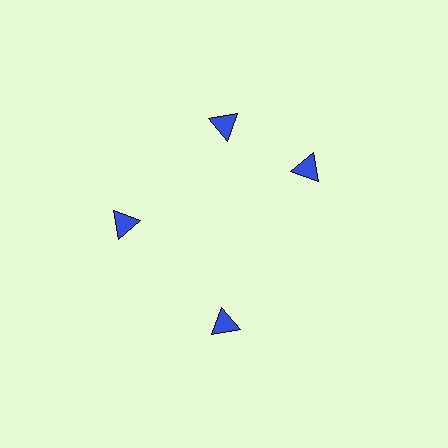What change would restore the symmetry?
The symmetry would be restored by rotating it back into even spacing with its neighbors so that all 4 triangles sit at equal angles and equal distance from the center.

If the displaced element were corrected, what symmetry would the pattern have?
It would have 4-fold rotational symmetry — the pattern would map onto itself every 90 degrees.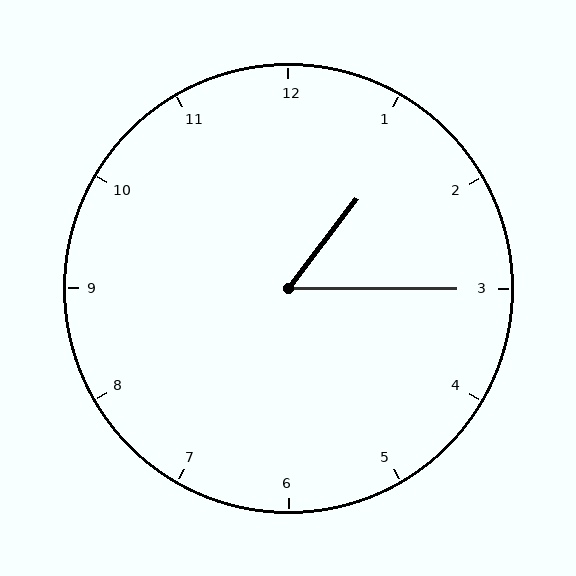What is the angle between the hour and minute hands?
Approximately 52 degrees.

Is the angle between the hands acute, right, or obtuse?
It is acute.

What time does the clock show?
1:15.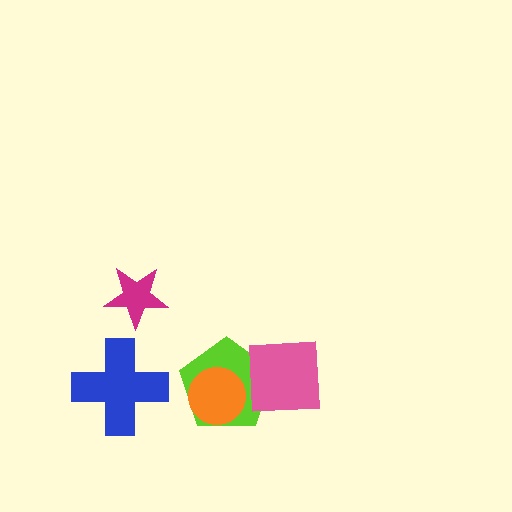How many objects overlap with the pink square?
1 object overlaps with the pink square.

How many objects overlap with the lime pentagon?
2 objects overlap with the lime pentagon.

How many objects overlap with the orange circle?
1 object overlaps with the orange circle.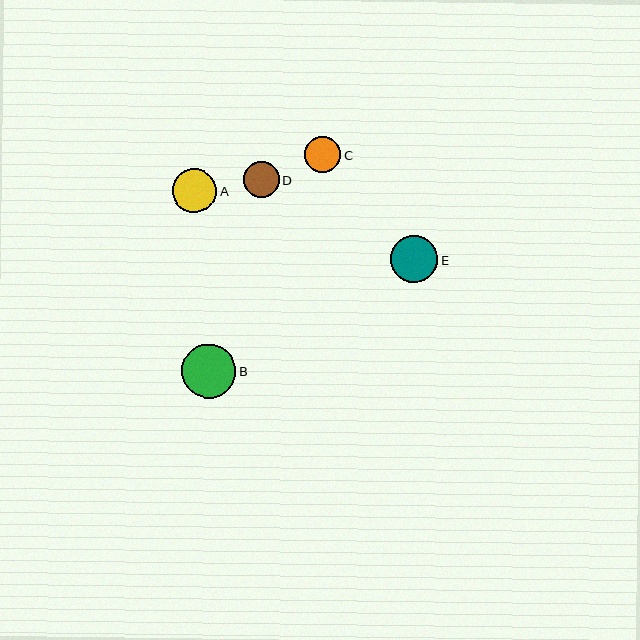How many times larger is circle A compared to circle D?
Circle A is approximately 1.2 times the size of circle D.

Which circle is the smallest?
Circle D is the smallest with a size of approximately 36 pixels.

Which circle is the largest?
Circle B is the largest with a size of approximately 54 pixels.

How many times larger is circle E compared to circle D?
Circle E is approximately 1.3 times the size of circle D.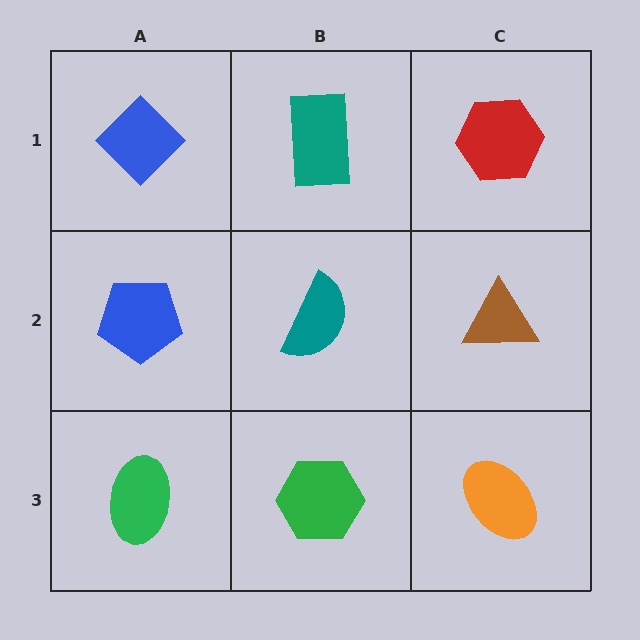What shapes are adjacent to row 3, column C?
A brown triangle (row 2, column C), a green hexagon (row 3, column B).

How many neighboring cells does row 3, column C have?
2.